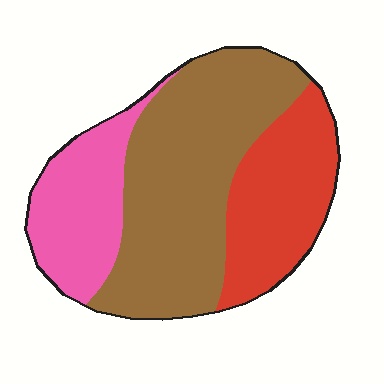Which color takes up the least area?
Pink, at roughly 25%.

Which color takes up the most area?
Brown, at roughly 50%.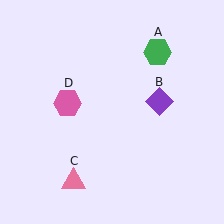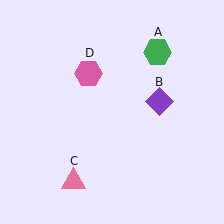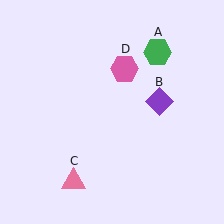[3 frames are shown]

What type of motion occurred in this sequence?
The pink hexagon (object D) rotated clockwise around the center of the scene.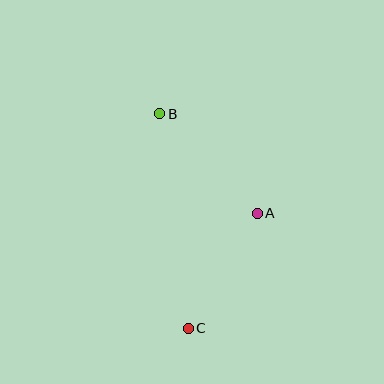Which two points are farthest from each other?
Points B and C are farthest from each other.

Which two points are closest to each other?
Points A and C are closest to each other.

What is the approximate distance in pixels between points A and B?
The distance between A and B is approximately 139 pixels.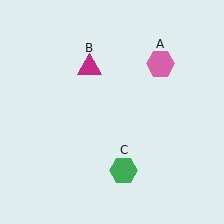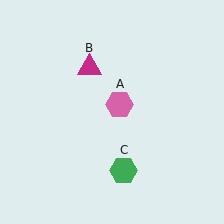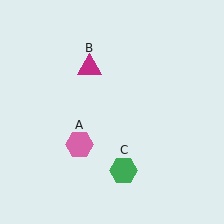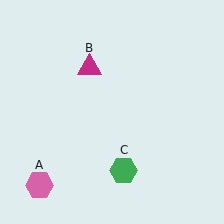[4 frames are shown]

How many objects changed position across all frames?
1 object changed position: pink hexagon (object A).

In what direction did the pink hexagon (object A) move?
The pink hexagon (object A) moved down and to the left.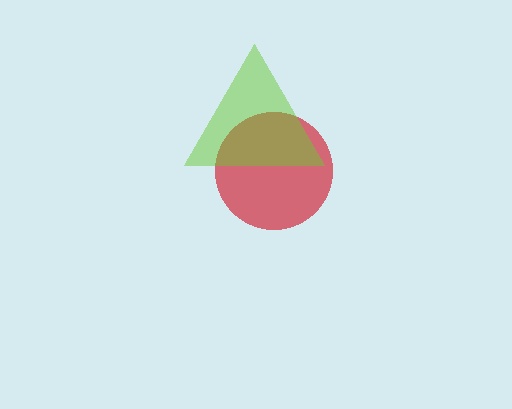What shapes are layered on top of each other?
The layered shapes are: a red circle, a lime triangle.